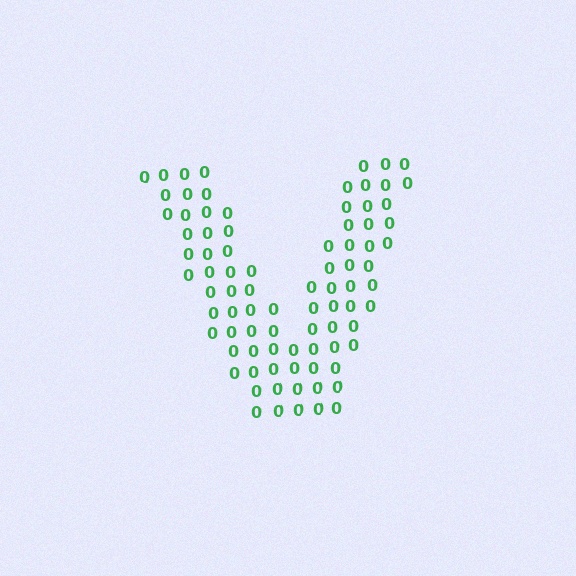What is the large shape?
The large shape is the letter V.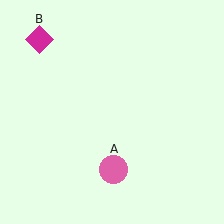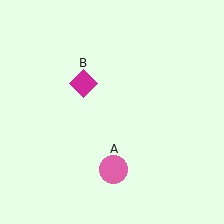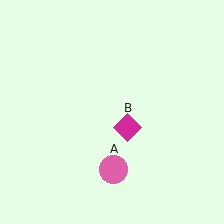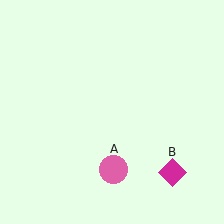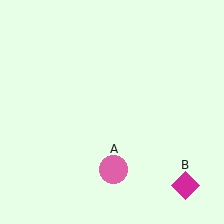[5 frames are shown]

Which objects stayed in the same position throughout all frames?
Pink circle (object A) remained stationary.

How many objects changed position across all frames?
1 object changed position: magenta diamond (object B).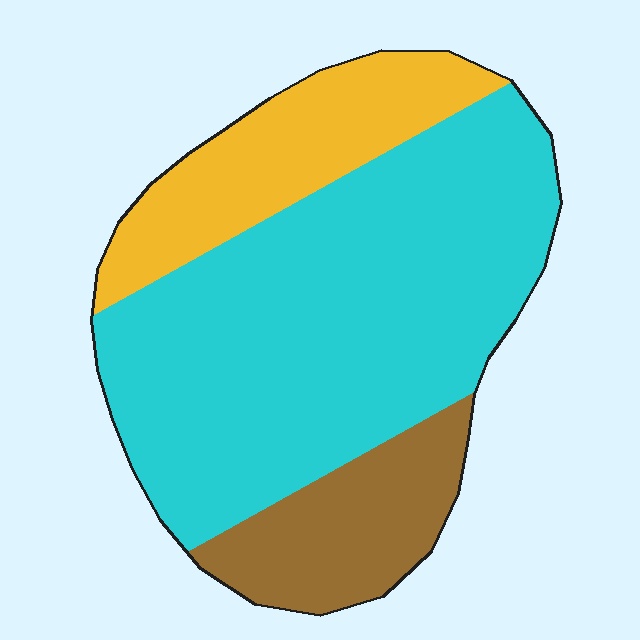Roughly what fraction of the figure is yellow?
Yellow covers 20% of the figure.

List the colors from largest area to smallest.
From largest to smallest: cyan, yellow, brown.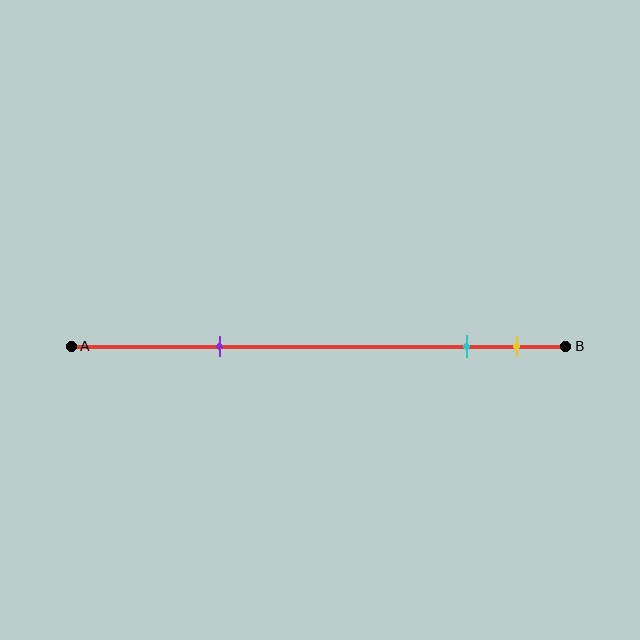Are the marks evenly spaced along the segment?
No, the marks are not evenly spaced.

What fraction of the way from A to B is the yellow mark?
The yellow mark is approximately 90% (0.9) of the way from A to B.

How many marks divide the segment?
There are 3 marks dividing the segment.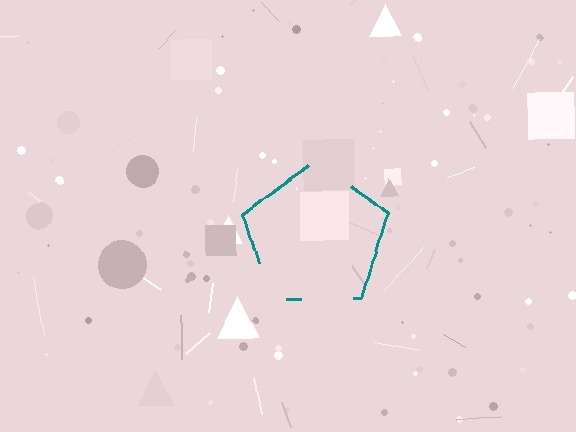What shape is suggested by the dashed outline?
The dashed outline suggests a pentagon.